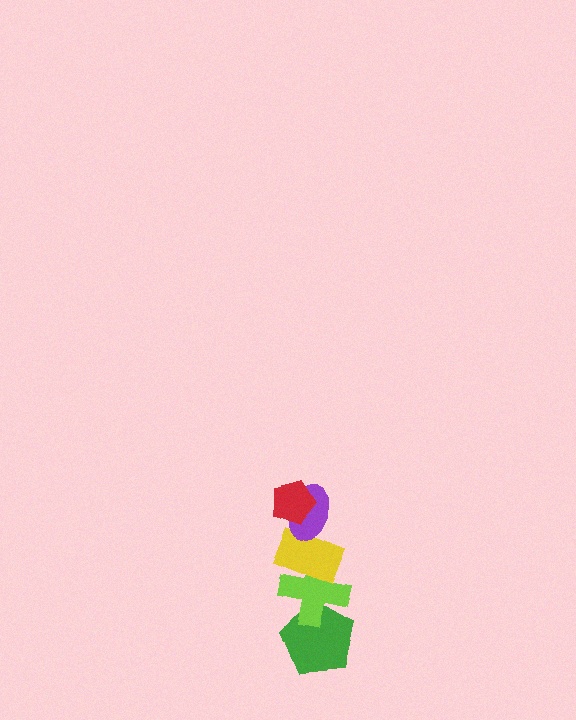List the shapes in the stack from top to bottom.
From top to bottom: the red pentagon, the purple ellipse, the yellow rectangle, the lime cross, the green pentagon.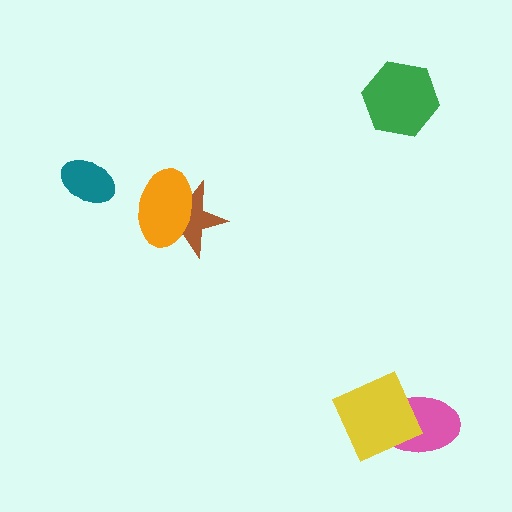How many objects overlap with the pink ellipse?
1 object overlaps with the pink ellipse.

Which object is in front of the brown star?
The orange ellipse is in front of the brown star.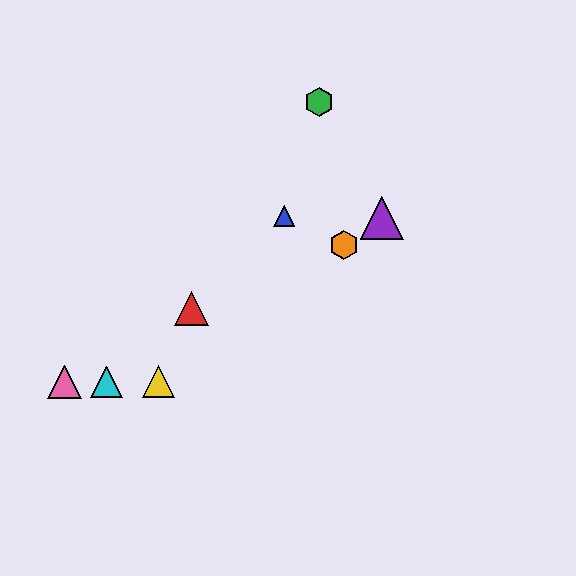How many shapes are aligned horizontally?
3 shapes (the yellow triangle, the cyan triangle, the pink triangle) are aligned horizontally.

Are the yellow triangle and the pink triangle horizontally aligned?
Yes, both are at y≈382.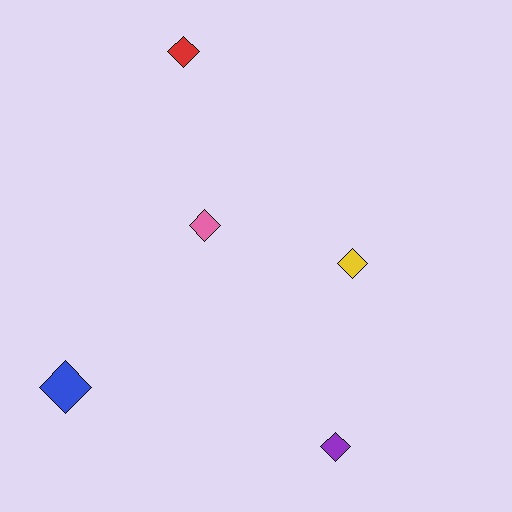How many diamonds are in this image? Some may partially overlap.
There are 5 diamonds.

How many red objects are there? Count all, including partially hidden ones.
There is 1 red object.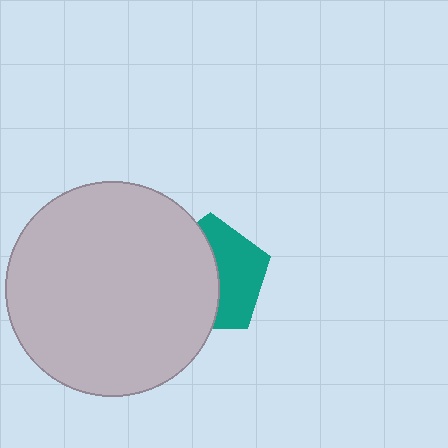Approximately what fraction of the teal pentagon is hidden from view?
Roughly 54% of the teal pentagon is hidden behind the light gray circle.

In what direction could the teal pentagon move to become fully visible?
The teal pentagon could move right. That would shift it out from behind the light gray circle entirely.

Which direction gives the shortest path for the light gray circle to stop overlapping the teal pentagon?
Moving left gives the shortest separation.